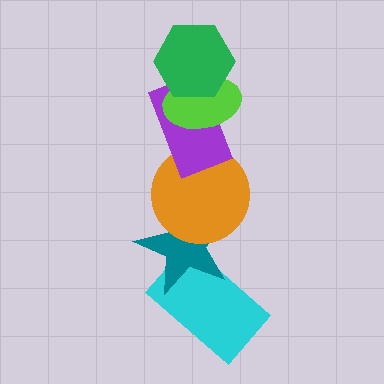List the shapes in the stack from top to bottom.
From top to bottom: the green hexagon, the lime ellipse, the purple rectangle, the orange circle, the teal star, the cyan rectangle.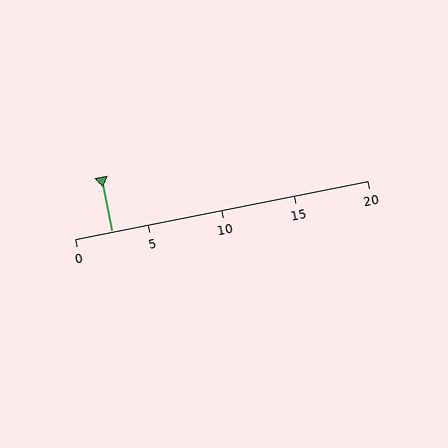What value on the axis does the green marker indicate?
The marker indicates approximately 2.5.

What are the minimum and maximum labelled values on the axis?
The axis runs from 0 to 20.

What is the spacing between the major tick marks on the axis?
The major ticks are spaced 5 apart.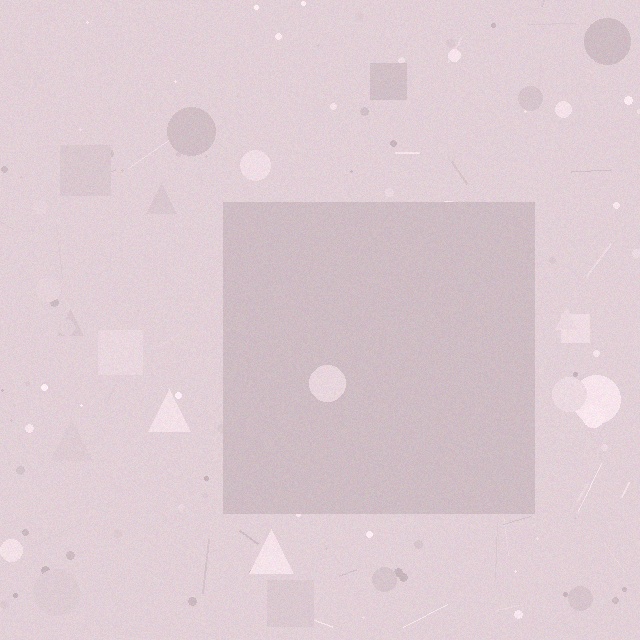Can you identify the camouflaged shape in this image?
The camouflaged shape is a square.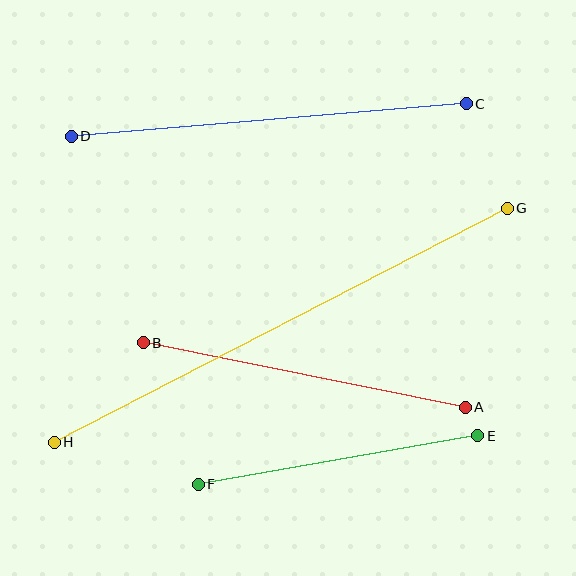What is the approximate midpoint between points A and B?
The midpoint is at approximately (304, 375) pixels.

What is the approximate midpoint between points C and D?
The midpoint is at approximately (269, 120) pixels.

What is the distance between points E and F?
The distance is approximately 284 pixels.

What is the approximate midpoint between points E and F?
The midpoint is at approximately (338, 460) pixels.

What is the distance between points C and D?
The distance is approximately 396 pixels.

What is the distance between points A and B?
The distance is approximately 328 pixels.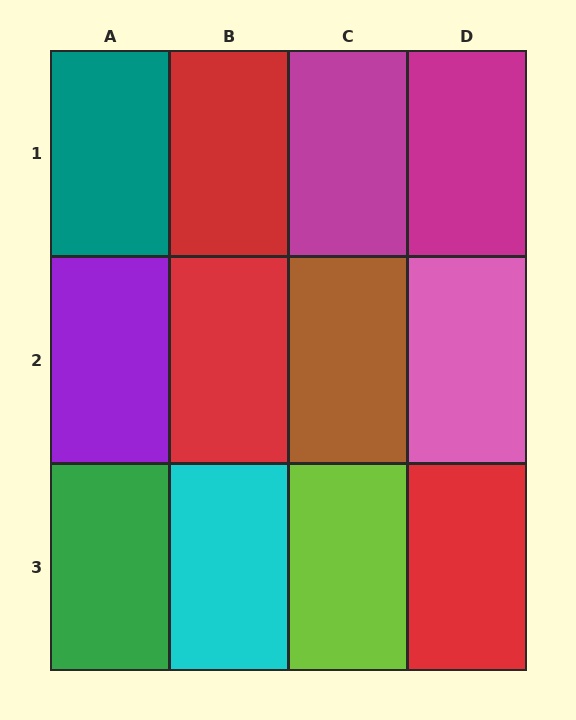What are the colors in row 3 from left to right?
Green, cyan, lime, red.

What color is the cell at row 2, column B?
Red.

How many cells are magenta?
2 cells are magenta.